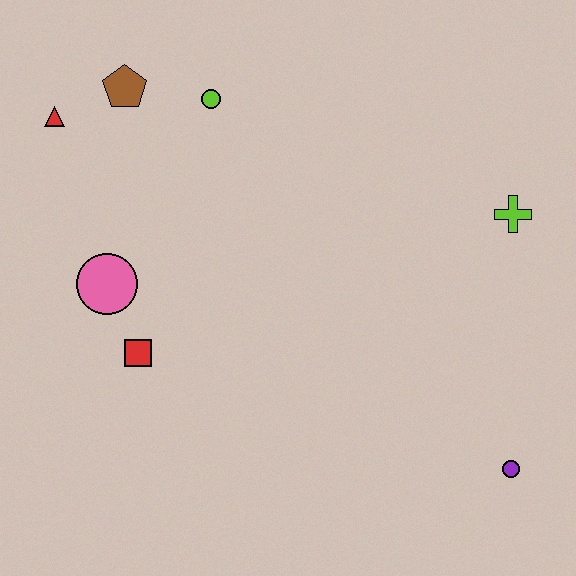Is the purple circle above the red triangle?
No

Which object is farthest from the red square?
The lime cross is farthest from the red square.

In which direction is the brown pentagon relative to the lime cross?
The brown pentagon is to the left of the lime cross.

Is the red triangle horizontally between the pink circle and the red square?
No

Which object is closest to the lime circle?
The brown pentagon is closest to the lime circle.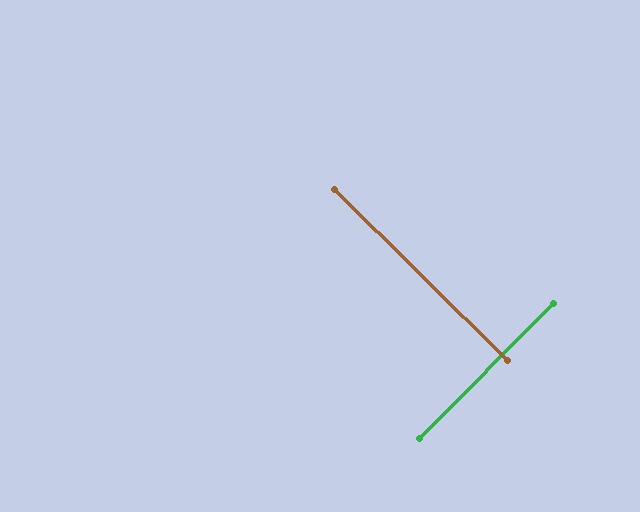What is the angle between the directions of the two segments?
Approximately 90 degrees.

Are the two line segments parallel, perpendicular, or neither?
Perpendicular — they meet at approximately 90°.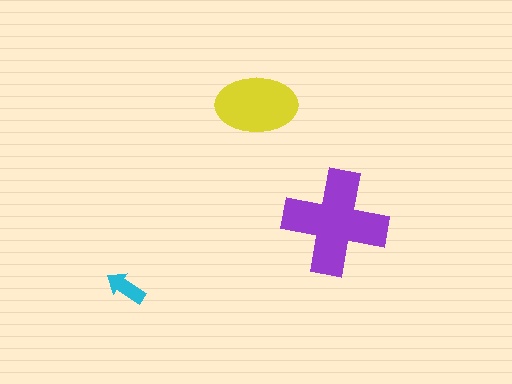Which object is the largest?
The purple cross.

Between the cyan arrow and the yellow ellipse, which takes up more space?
The yellow ellipse.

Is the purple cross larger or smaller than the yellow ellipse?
Larger.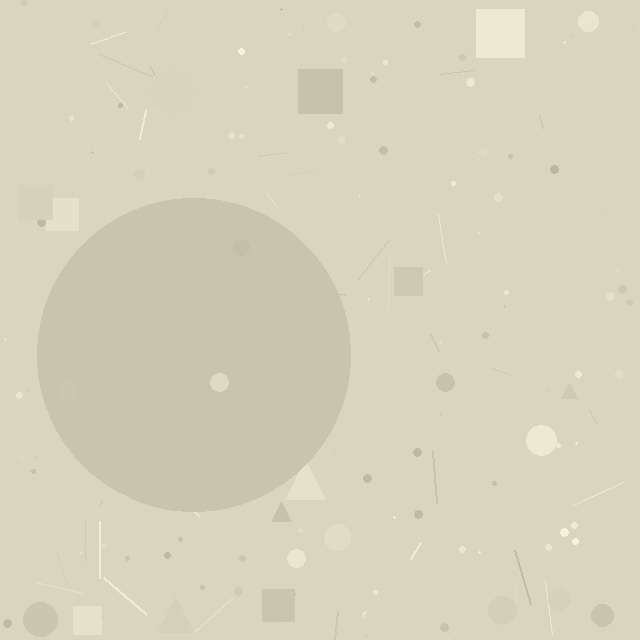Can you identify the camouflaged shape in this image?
The camouflaged shape is a circle.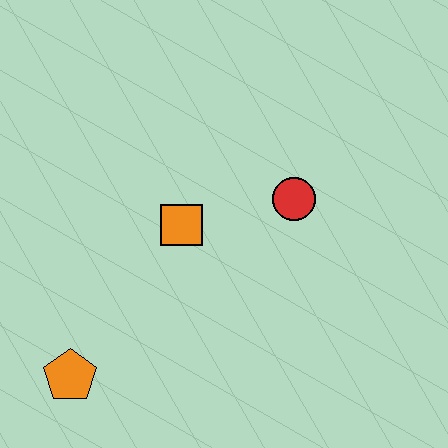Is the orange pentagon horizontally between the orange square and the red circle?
No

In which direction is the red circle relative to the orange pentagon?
The red circle is to the right of the orange pentagon.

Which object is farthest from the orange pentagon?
The red circle is farthest from the orange pentagon.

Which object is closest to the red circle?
The orange square is closest to the red circle.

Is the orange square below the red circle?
Yes